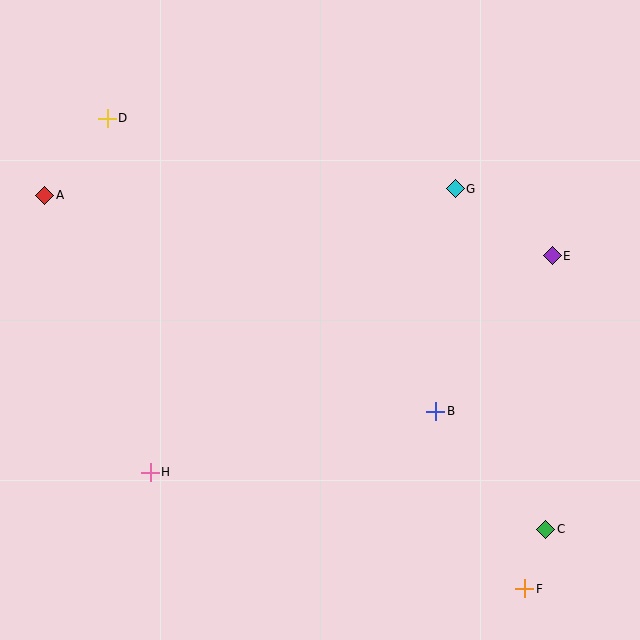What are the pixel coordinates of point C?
Point C is at (546, 529).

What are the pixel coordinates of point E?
Point E is at (552, 256).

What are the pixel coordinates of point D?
Point D is at (107, 118).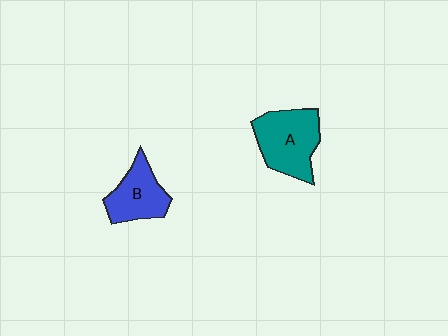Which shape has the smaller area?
Shape B (blue).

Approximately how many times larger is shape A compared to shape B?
Approximately 1.3 times.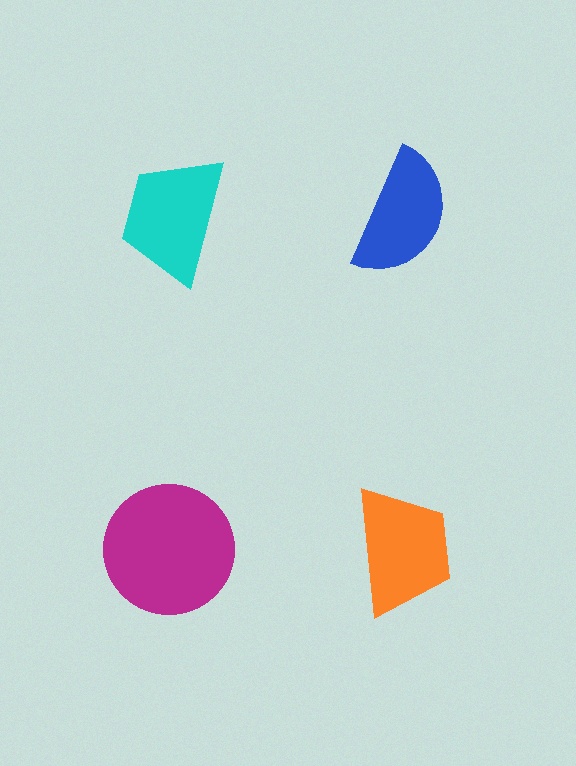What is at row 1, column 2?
A blue semicircle.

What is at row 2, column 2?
An orange trapezoid.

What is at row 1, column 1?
A cyan trapezoid.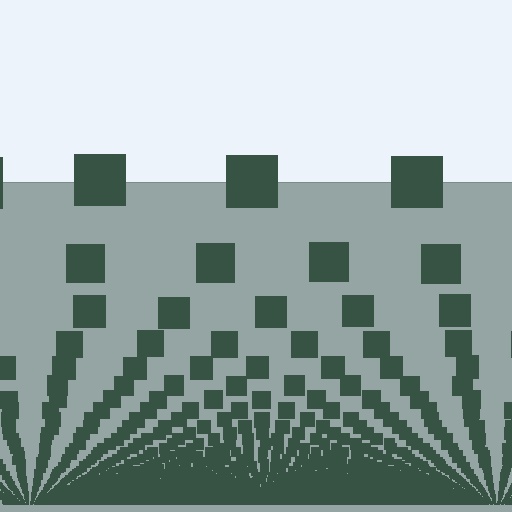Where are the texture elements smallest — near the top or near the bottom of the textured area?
Near the bottom.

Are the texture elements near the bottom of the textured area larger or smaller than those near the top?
Smaller. The gradient is inverted — elements near the bottom are smaller and denser.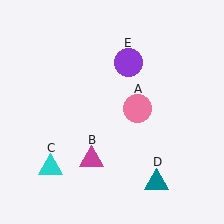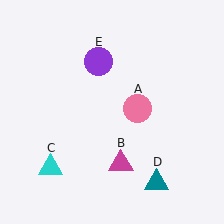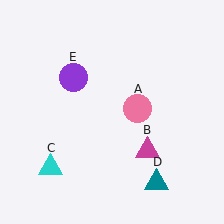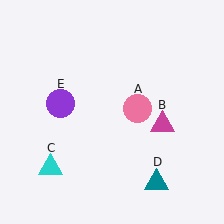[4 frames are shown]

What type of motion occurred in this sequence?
The magenta triangle (object B), purple circle (object E) rotated counterclockwise around the center of the scene.